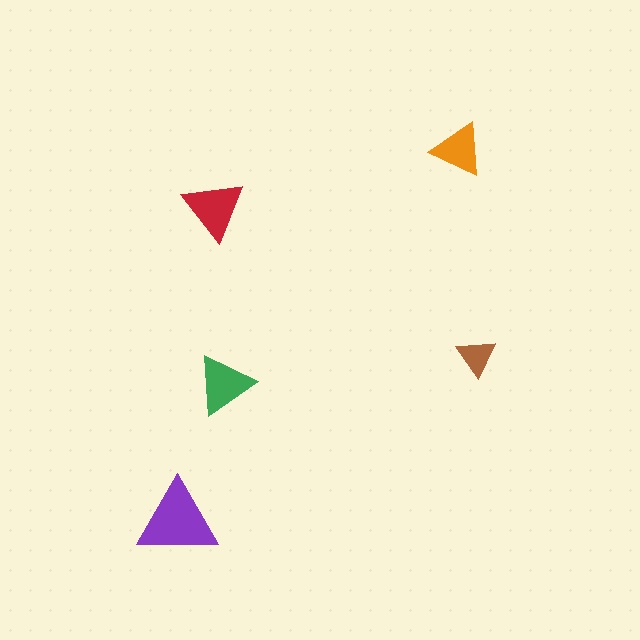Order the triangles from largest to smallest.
the purple one, the red one, the green one, the orange one, the brown one.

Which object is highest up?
The orange triangle is topmost.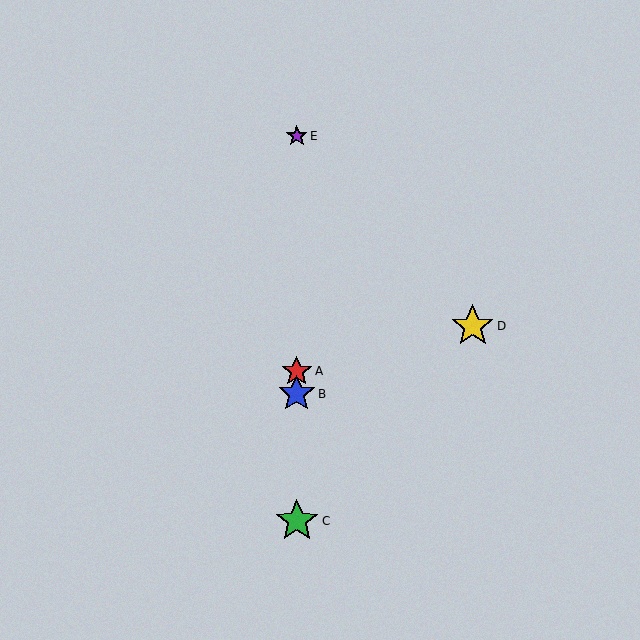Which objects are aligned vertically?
Objects A, B, C, E are aligned vertically.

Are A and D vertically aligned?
No, A is at x≈297 and D is at x≈473.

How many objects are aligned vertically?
4 objects (A, B, C, E) are aligned vertically.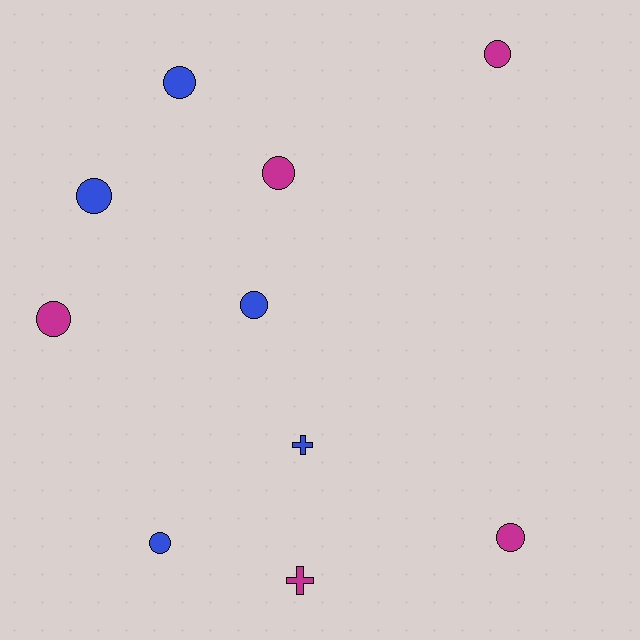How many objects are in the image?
There are 10 objects.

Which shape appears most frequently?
Circle, with 8 objects.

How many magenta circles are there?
There are 4 magenta circles.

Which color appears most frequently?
Blue, with 5 objects.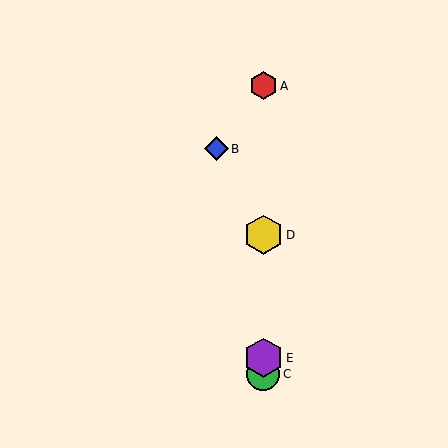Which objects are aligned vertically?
Objects A, C, D, E are aligned vertically.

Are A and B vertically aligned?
No, A is at x≈263 and B is at x≈217.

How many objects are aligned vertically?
4 objects (A, C, D, E) are aligned vertically.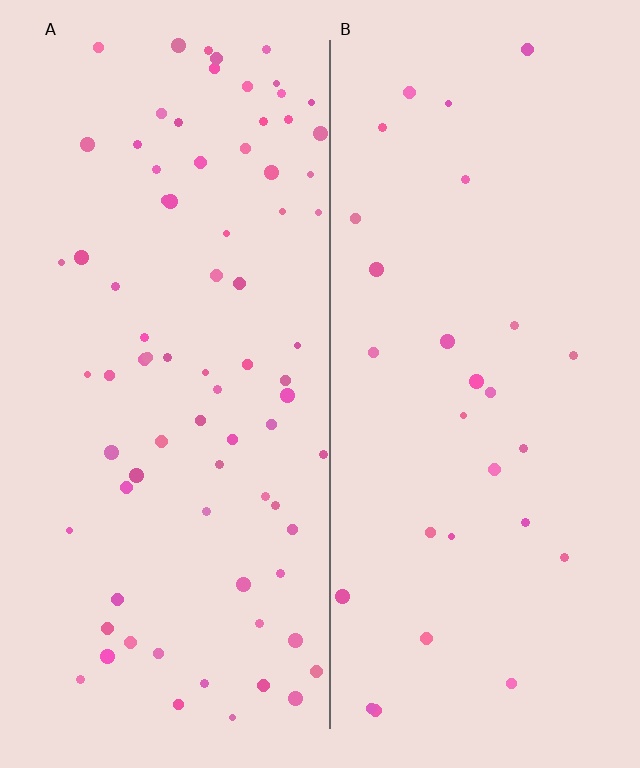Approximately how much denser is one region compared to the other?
Approximately 2.8× — region A over region B.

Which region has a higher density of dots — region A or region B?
A (the left).